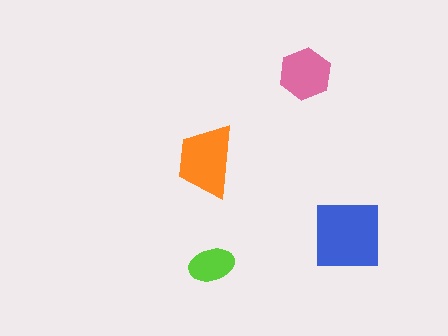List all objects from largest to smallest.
The blue square, the orange trapezoid, the pink hexagon, the lime ellipse.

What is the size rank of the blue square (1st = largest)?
1st.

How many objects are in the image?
There are 4 objects in the image.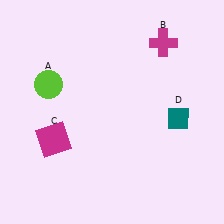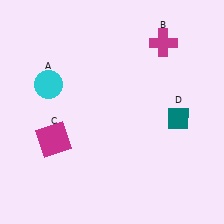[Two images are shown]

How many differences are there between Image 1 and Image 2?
There is 1 difference between the two images.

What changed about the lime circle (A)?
In Image 1, A is lime. In Image 2, it changed to cyan.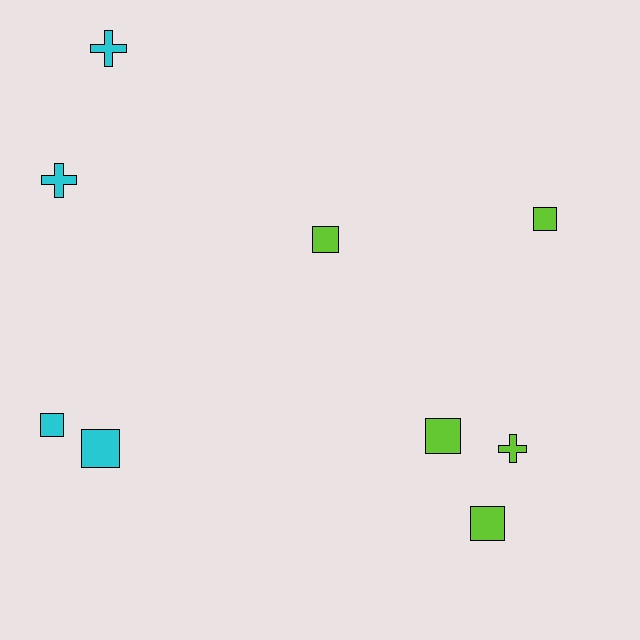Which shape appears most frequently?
Square, with 6 objects.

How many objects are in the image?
There are 9 objects.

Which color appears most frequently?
Lime, with 5 objects.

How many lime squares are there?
There are 4 lime squares.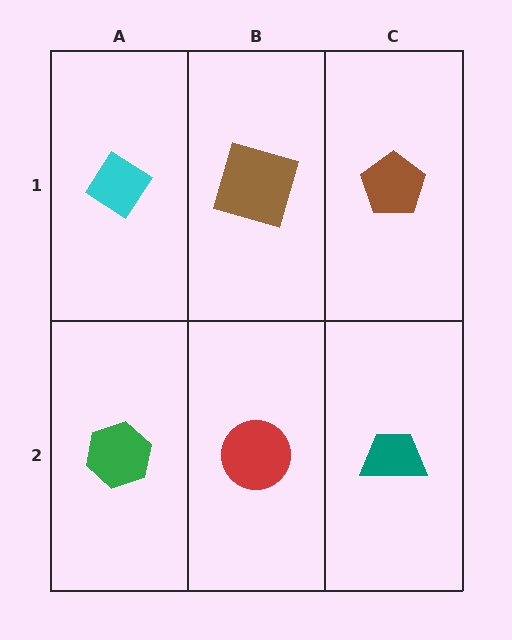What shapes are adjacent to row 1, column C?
A teal trapezoid (row 2, column C), a brown square (row 1, column B).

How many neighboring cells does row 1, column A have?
2.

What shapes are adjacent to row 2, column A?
A cyan diamond (row 1, column A), a red circle (row 2, column B).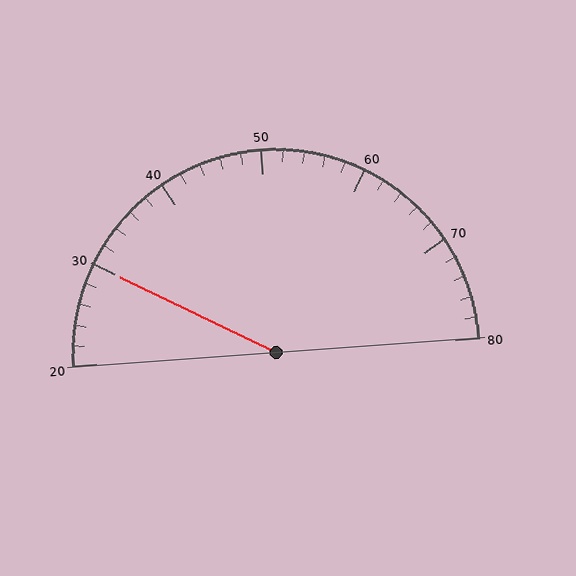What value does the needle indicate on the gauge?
The needle indicates approximately 30.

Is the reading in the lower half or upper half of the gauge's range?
The reading is in the lower half of the range (20 to 80).